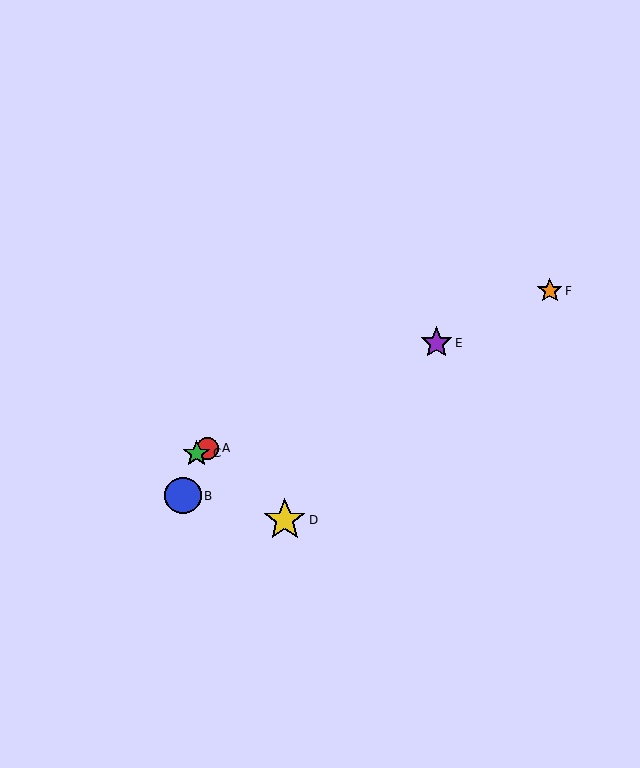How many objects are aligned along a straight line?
4 objects (A, C, E, F) are aligned along a straight line.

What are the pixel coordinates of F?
Object F is at (550, 291).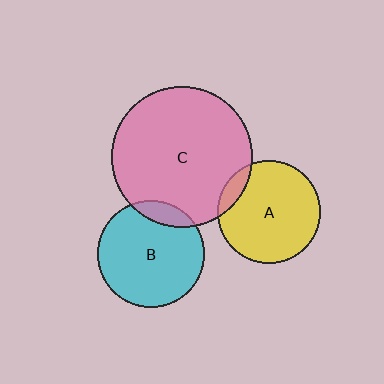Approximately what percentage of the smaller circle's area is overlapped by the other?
Approximately 10%.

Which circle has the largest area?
Circle C (pink).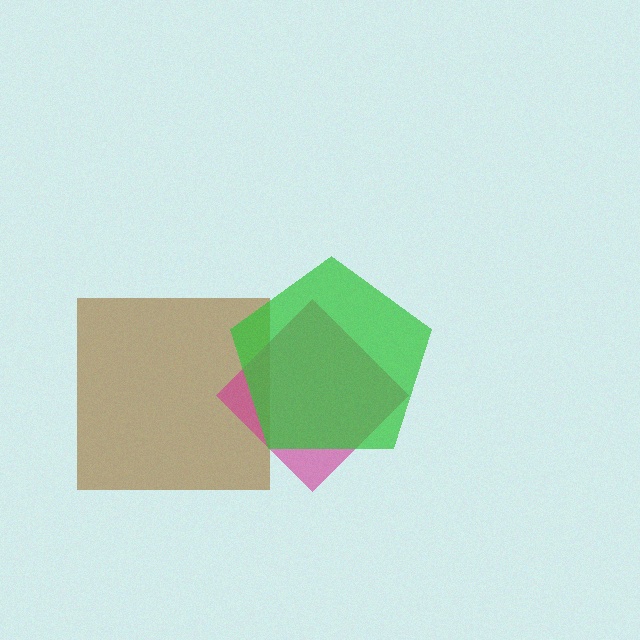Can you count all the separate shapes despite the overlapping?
Yes, there are 3 separate shapes.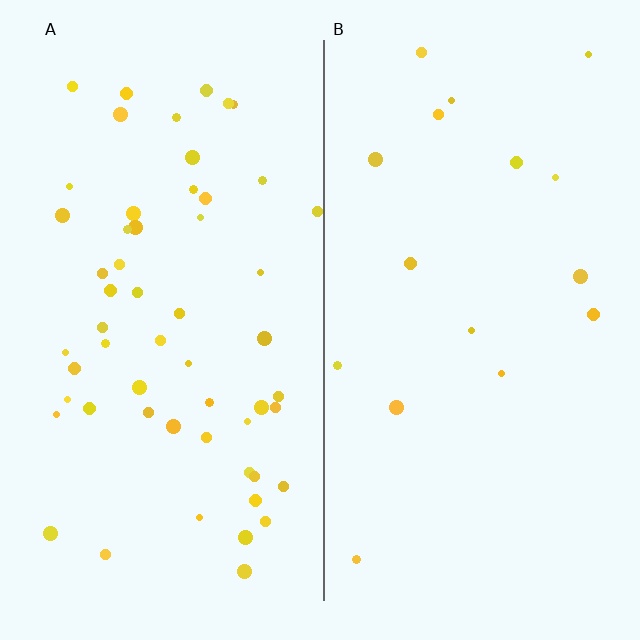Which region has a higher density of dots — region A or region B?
A (the left).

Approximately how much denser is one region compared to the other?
Approximately 3.4× — region A over region B.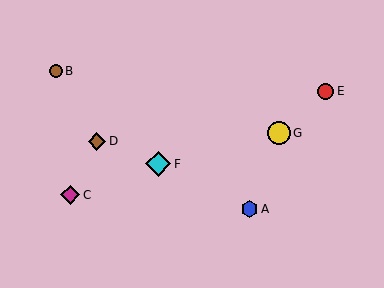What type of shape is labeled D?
Shape D is a brown diamond.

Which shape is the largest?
The cyan diamond (labeled F) is the largest.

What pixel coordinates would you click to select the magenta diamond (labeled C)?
Click at (70, 195) to select the magenta diamond C.